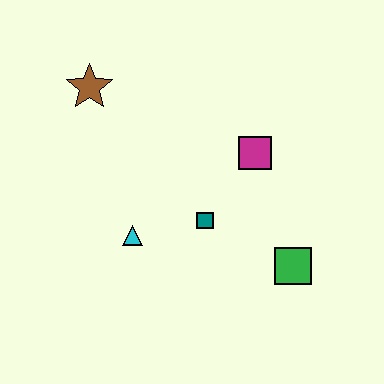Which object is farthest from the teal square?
The brown star is farthest from the teal square.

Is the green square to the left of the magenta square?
No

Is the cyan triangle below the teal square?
Yes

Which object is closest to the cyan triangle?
The teal square is closest to the cyan triangle.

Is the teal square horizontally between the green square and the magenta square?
No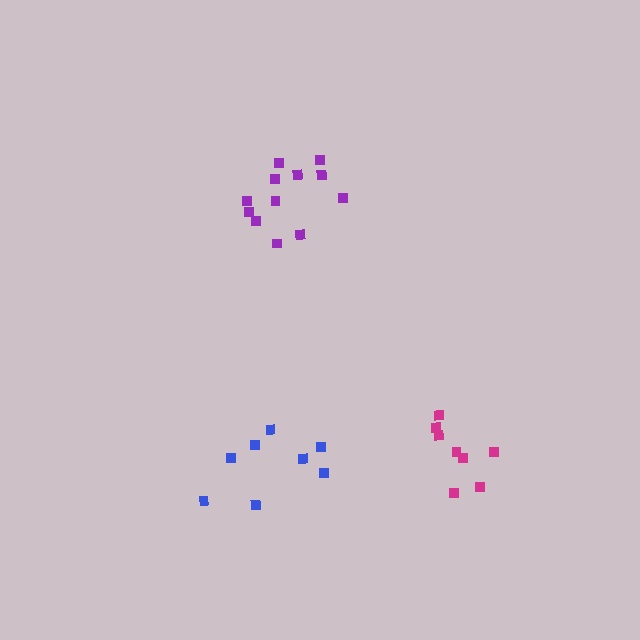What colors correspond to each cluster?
The clusters are colored: purple, magenta, blue.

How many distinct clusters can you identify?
There are 3 distinct clusters.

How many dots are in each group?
Group 1: 12 dots, Group 2: 8 dots, Group 3: 8 dots (28 total).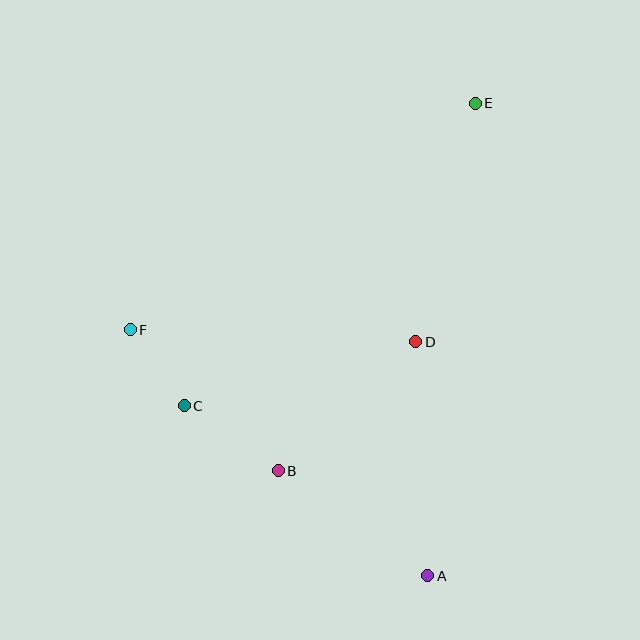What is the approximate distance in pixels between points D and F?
The distance between D and F is approximately 286 pixels.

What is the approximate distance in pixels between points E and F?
The distance between E and F is approximately 413 pixels.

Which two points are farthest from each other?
Points A and E are farthest from each other.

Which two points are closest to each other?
Points C and F are closest to each other.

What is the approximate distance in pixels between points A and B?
The distance between A and B is approximately 182 pixels.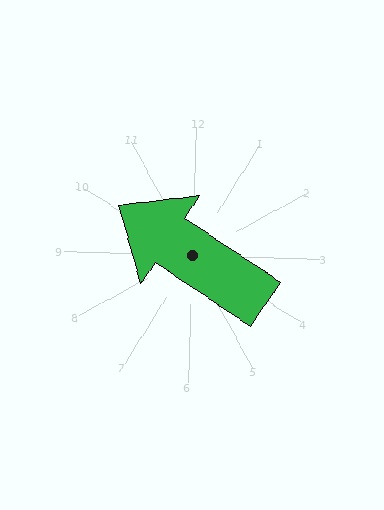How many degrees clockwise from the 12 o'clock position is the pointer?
Approximately 302 degrees.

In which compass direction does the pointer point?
Northwest.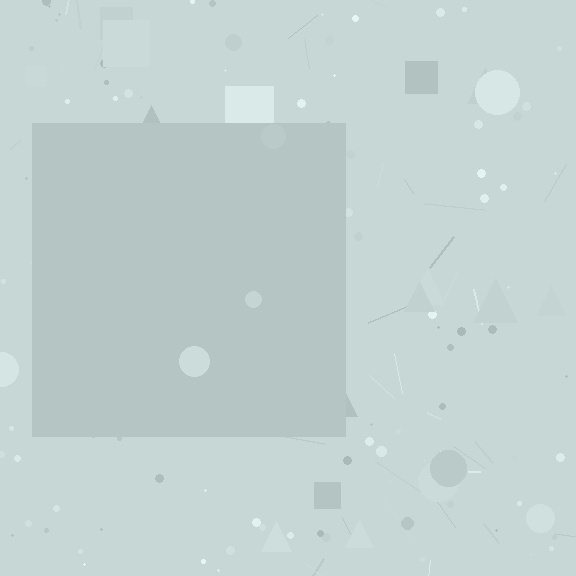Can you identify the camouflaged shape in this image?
The camouflaged shape is a square.